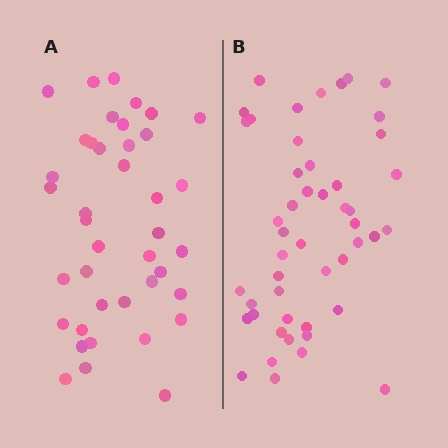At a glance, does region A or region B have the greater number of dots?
Region B (the right region) has more dots.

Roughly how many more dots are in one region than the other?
Region B has roughly 8 or so more dots than region A.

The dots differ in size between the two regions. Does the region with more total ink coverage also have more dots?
No. Region A has more total ink coverage because its dots are larger, but region B actually contains more individual dots. Total area can be misleading — the number of items is what matters here.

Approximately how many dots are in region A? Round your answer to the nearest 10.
About 40 dots.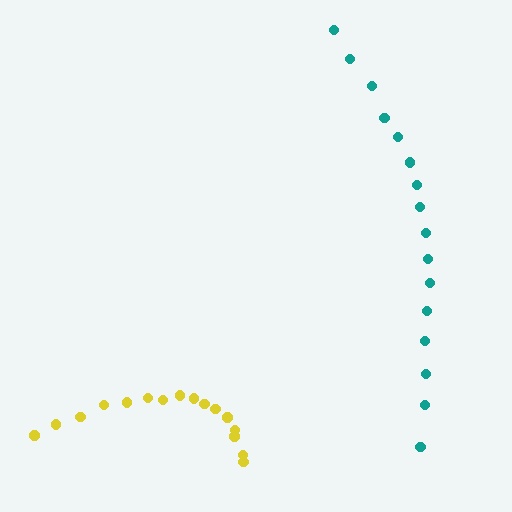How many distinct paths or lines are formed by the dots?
There are 2 distinct paths.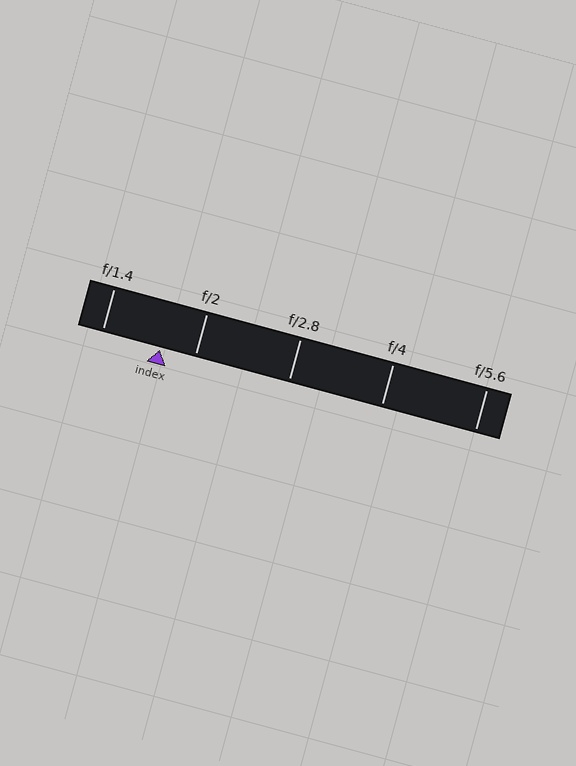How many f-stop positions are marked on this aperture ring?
There are 5 f-stop positions marked.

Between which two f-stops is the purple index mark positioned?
The index mark is between f/1.4 and f/2.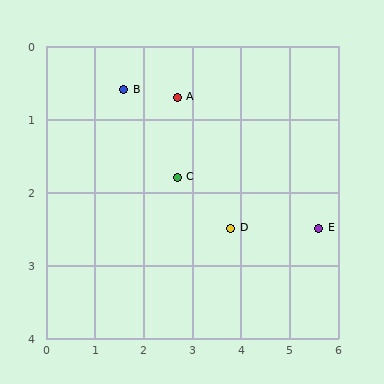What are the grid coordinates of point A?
Point A is at approximately (2.7, 0.7).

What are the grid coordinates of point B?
Point B is at approximately (1.6, 0.6).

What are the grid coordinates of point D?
Point D is at approximately (3.8, 2.5).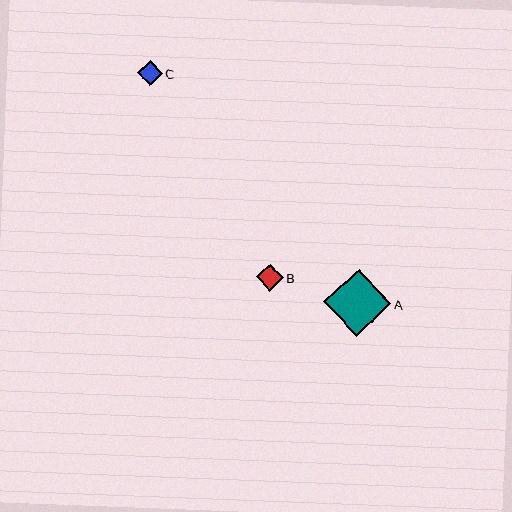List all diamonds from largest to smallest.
From largest to smallest: A, B, C.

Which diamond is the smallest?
Diamond C is the smallest with a size of approximately 24 pixels.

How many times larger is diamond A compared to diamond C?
Diamond A is approximately 2.8 times the size of diamond C.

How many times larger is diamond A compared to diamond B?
Diamond A is approximately 2.5 times the size of diamond B.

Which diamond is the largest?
Diamond A is the largest with a size of approximately 67 pixels.